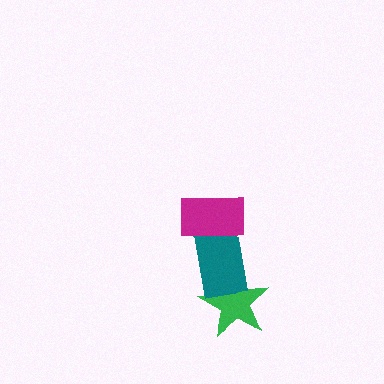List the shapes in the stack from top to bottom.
From top to bottom: the magenta rectangle, the teal rectangle, the green star.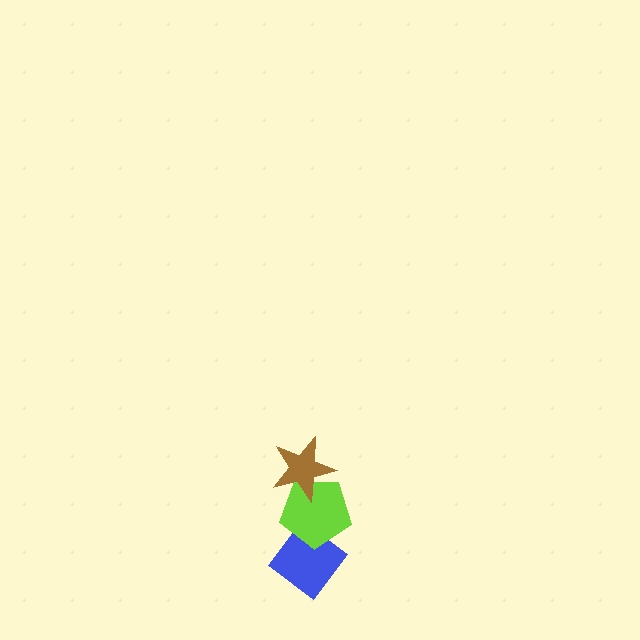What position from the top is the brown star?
The brown star is 1st from the top.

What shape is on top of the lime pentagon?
The brown star is on top of the lime pentagon.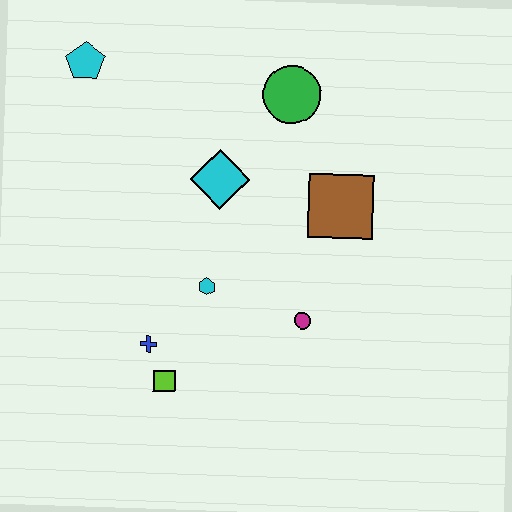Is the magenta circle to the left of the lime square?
No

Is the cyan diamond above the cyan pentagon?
No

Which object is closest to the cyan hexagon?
The blue cross is closest to the cyan hexagon.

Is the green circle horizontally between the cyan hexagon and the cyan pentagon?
No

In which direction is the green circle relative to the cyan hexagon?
The green circle is above the cyan hexagon.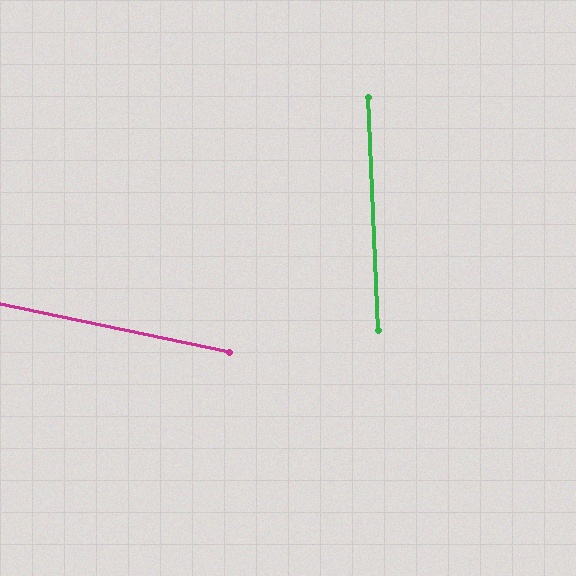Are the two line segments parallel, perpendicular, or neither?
Neither parallel nor perpendicular — they differ by about 76°.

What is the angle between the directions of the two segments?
Approximately 76 degrees.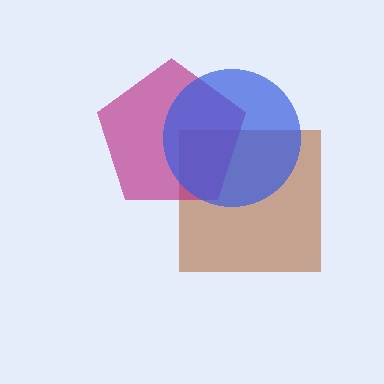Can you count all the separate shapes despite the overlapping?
Yes, there are 3 separate shapes.